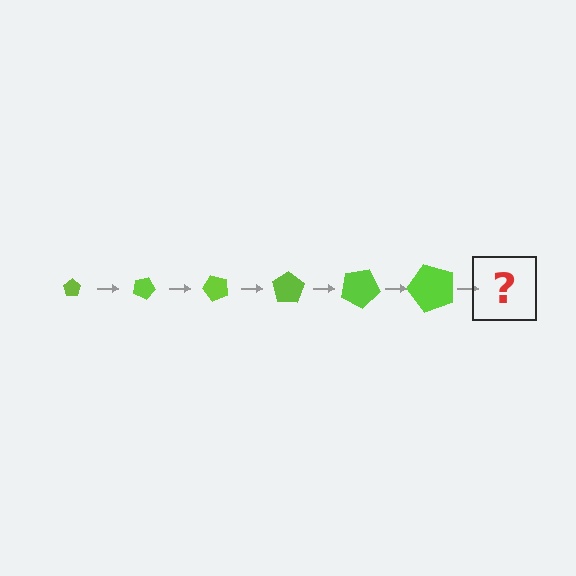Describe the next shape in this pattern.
It should be a pentagon, larger than the previous one and rotated 150 degrees from the start.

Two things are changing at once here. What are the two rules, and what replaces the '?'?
The two rules are that the pentagon grows larger each step and it rotates 25 degrees each step. The '?' should be a pentagon, larger than the previous one and rotated 150 degrees from the start.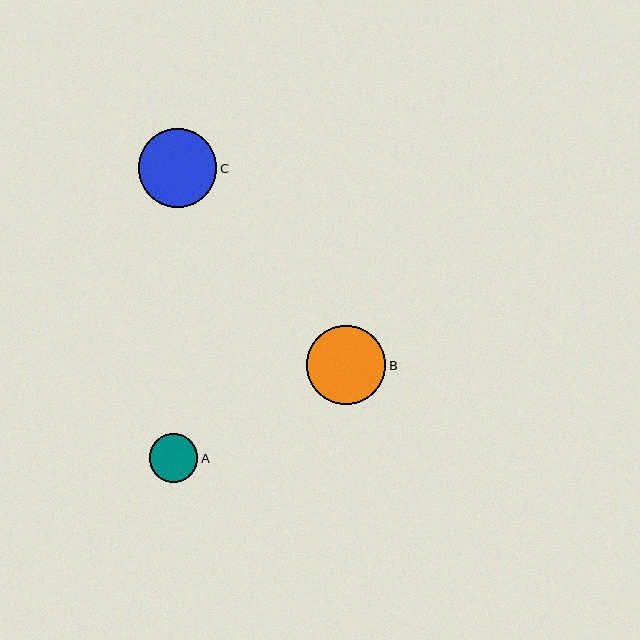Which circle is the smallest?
Circle A is the smallest with a size of approximately 48 pixels.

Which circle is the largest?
Circle B is the largest with a size of approximately 80 pixels.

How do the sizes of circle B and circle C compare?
Circle B and circle C are approximately the same size.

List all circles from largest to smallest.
From largest to smallest: B, C, A.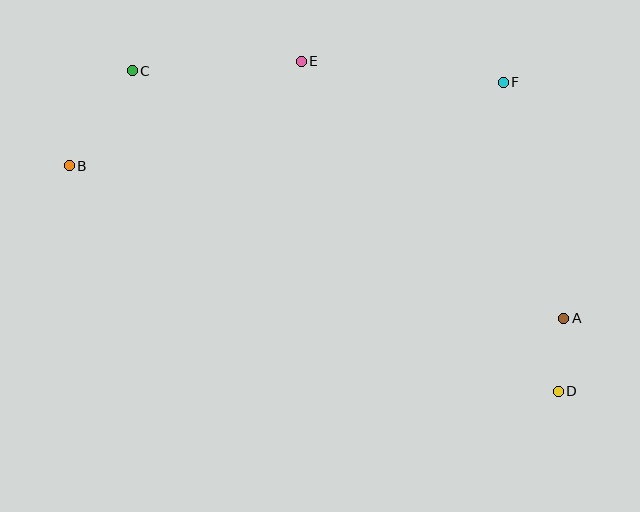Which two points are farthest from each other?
Points B and D are farthest from each other.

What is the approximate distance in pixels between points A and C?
The distance between A and C is approximately 497 pixels.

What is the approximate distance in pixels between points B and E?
The distance between B and E is approximately 255 pixels.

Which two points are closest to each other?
Points A and D are closest to each other.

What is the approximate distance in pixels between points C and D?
The distance between C and D is approximately 533 pixels.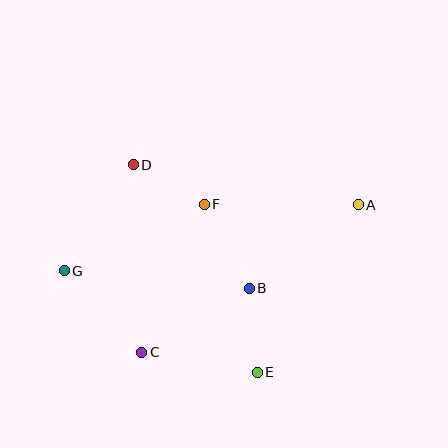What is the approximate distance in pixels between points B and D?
The distance between B and D is approximately 170 pixels.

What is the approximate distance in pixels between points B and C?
The distance between B and C is approximately 125 pixels.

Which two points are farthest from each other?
Points A and G are farthest from each other.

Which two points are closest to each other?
Points D and F are closest to each other.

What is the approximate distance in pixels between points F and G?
The distance between F and G is approximately 155 pixels.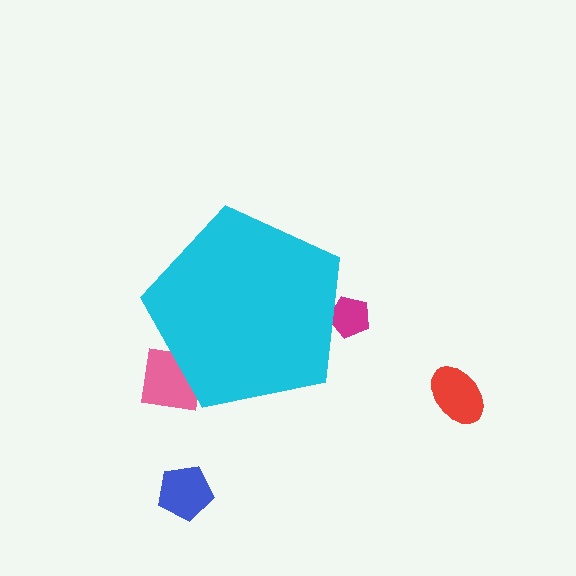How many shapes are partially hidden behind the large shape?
2 shapes are partially hidden.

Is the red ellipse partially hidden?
No, the red ellipse is fully visible.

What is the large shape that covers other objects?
A cyan pentagon.